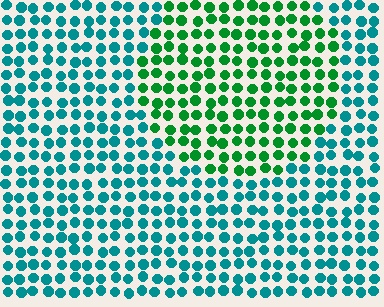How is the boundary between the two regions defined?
The boundary is defined purely by a slight shift in hue (about 45 degrees). Spacing, size, and orientation are identical on both sides.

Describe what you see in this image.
The image is filled with small teal elements in a uniform arrangement. A circle-shaped region is visible where the elements are tinted to a slightly different hue, forming a subtle color boundary.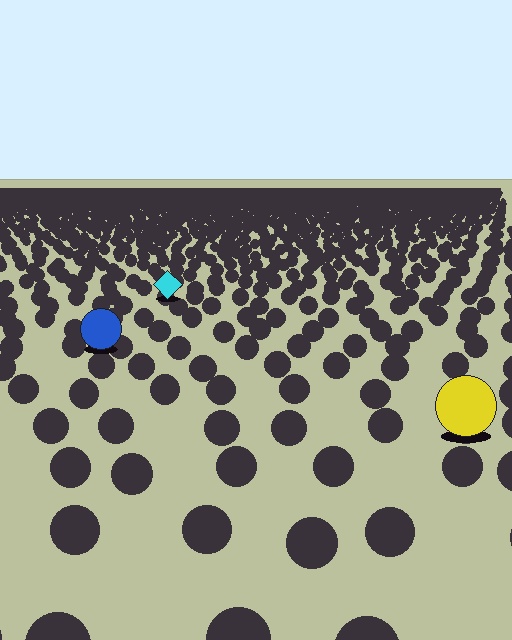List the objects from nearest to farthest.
From nearest to farthest: the yellow circle, the blue circle, the cyan diamond.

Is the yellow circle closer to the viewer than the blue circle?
Yes. The yellow circle is closer — you can tell from the texture gradient: the ground texture is coarser near it.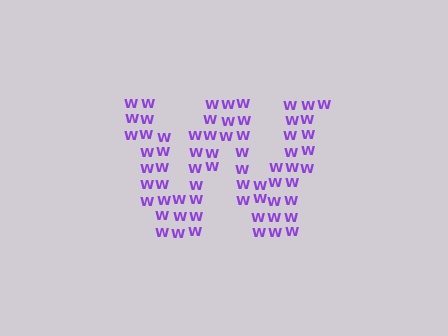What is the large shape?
The large shape is the letter W.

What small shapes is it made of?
It is made of small letter W's.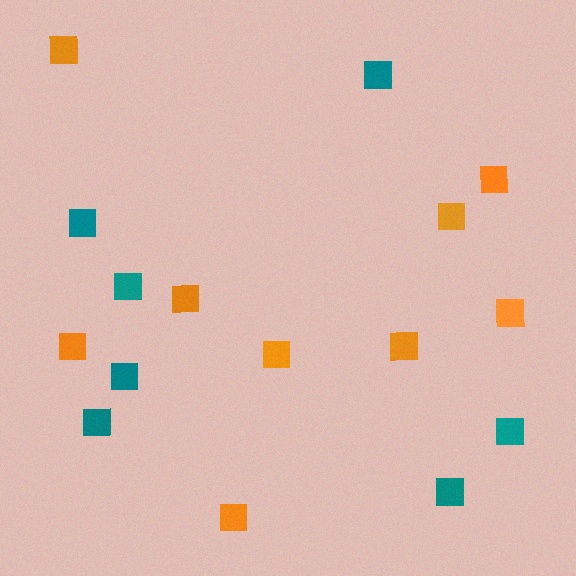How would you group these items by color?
There are 2 groups: one group of teal squares (7) and one group of orange squares (9).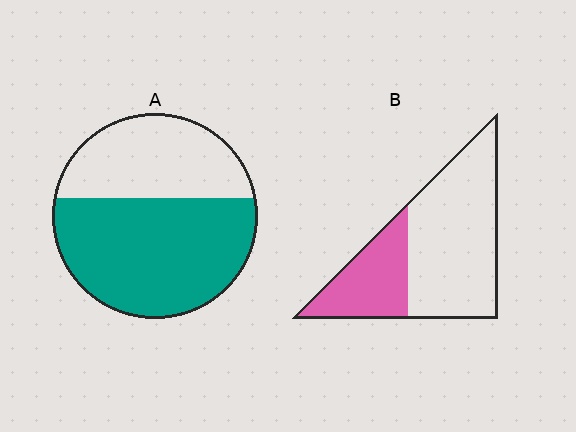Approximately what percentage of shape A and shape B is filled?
A is approximately 60% and B is approximately 30%.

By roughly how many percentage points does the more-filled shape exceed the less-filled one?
By roughly 30 percentage points (A over B).